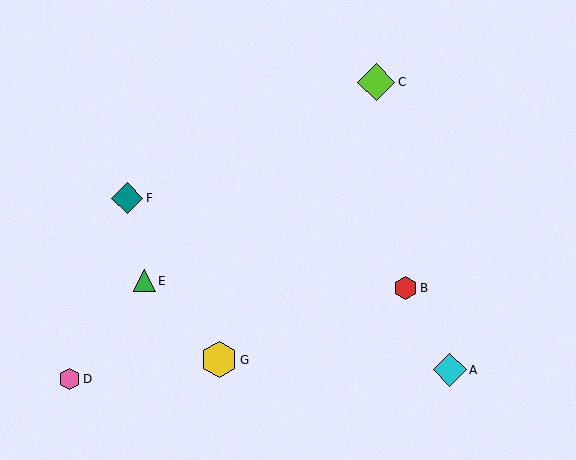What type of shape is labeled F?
Shape F is a teal diamond.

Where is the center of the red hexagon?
The center of the red hexagon is at (406, 288).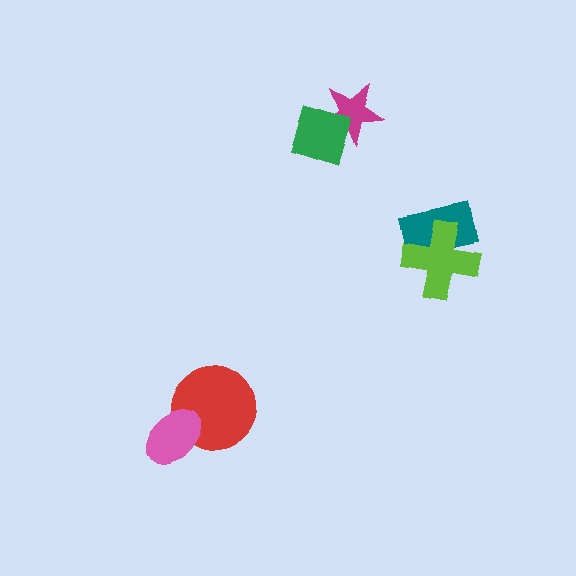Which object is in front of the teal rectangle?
The lime cross is in front of the teal rectangle.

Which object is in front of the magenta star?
The green diamond is in front of the magenta star.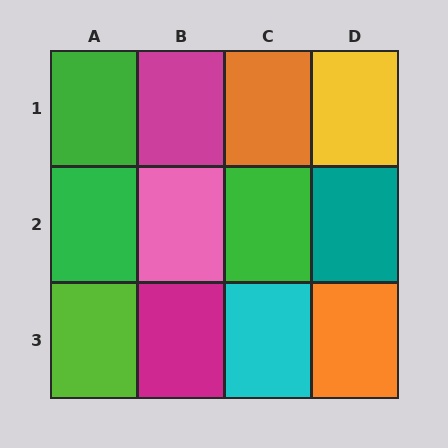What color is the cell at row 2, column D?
Teal.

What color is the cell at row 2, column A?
Green.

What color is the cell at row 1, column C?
Orange.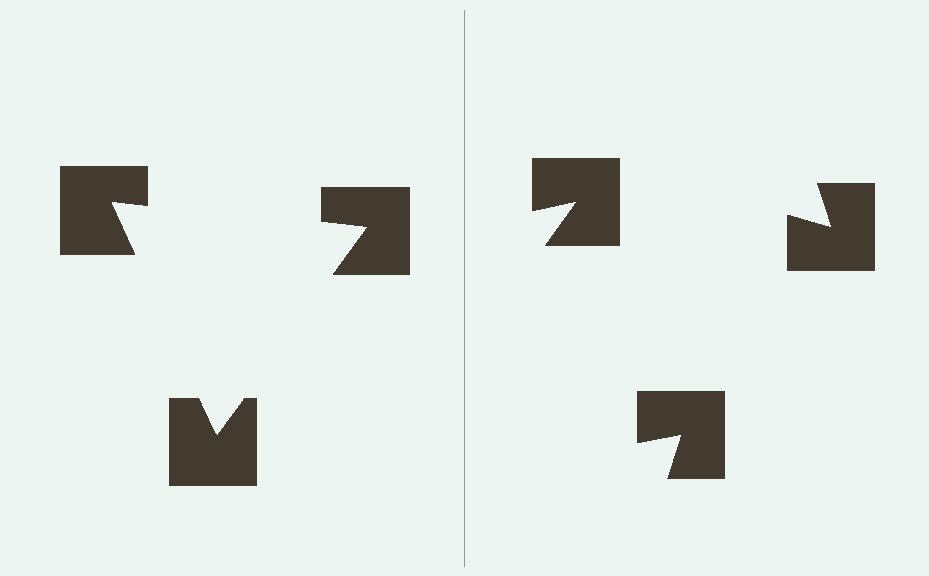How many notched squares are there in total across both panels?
6 — 3 on each side.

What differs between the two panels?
The notched squares are positioned identically on both sides; only the wedge orientations differ. On the left they align to a triangle; on the right they are misaligned.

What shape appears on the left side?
An illusory triangle.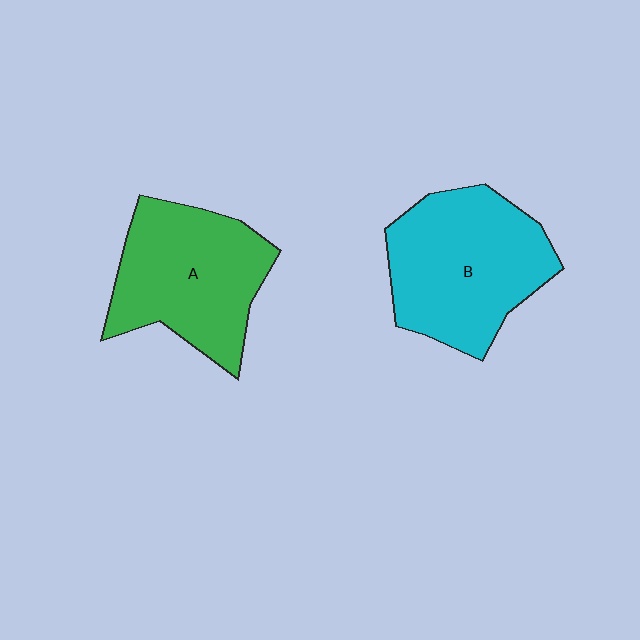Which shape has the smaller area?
Shape A (green).